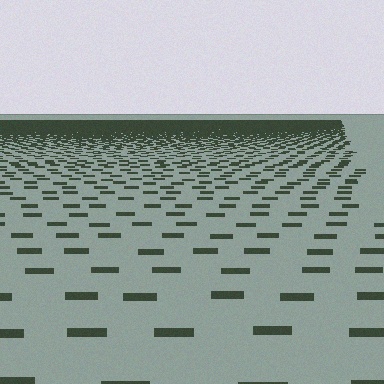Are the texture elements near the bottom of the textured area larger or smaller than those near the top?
Larger. Near the bottom, elements are closer to the viewer and appear at a bigger on-screen size.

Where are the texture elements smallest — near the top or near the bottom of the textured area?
Near the top.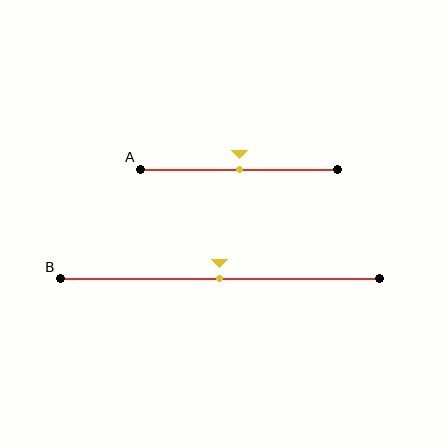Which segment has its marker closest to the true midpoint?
Segment A has its marker closest to the true midpoint.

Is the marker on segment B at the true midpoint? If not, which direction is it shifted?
Yes, the marker on segment B is at the true midpoint.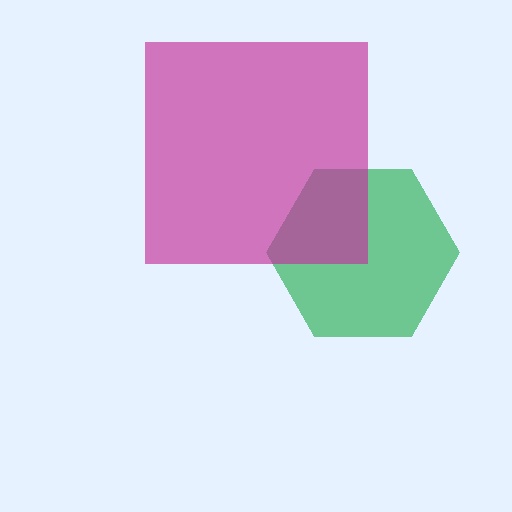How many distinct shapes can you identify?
There are 2 distinct shapes: a green hexagon, a magenta square.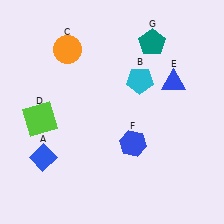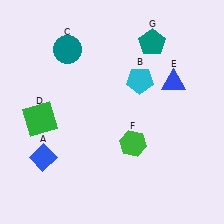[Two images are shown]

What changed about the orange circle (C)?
In Image 1, C is orange. In Image 2, it changed to teal.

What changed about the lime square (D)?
In Image 1, D is lime. In Image 2, it changed to green.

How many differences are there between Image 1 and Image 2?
There are 3 differences between the two images.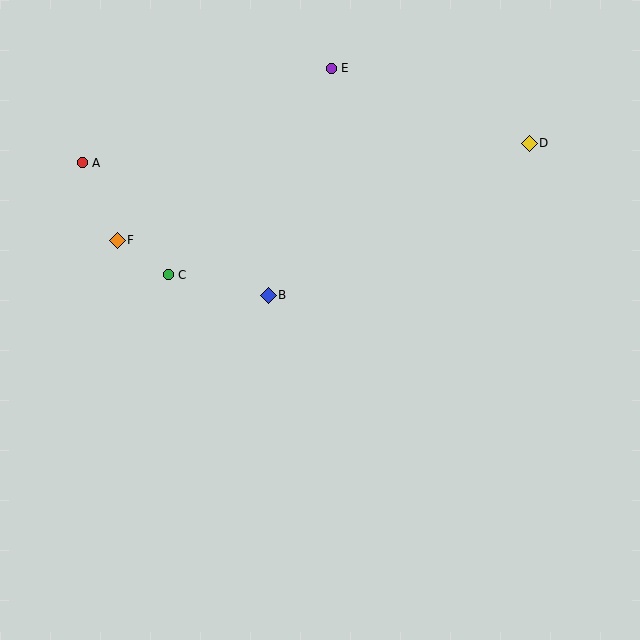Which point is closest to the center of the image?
Point B at (268, 295) is closest to the center.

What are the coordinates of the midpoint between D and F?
The midpoint between D and F is at (323, 192).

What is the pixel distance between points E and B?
The distance between E and B is 235 pixels.